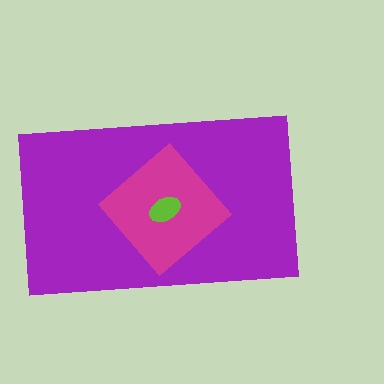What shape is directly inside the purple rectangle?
The magenta diamond.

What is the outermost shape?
The purple rectangle.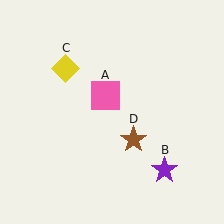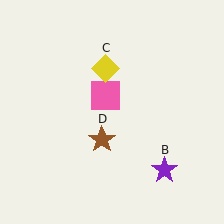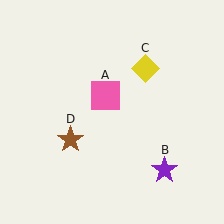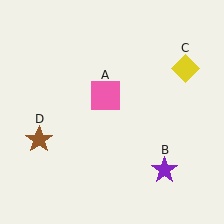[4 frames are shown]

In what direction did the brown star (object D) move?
The brown star (object D) moved left.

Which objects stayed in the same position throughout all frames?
Pink square (object A) and purple star (object B) remained stationary.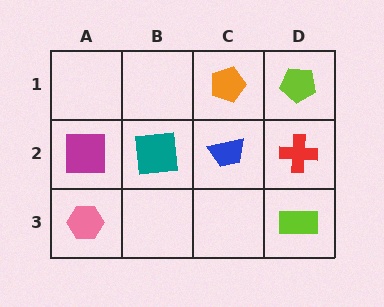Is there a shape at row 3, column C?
No, that cell is empty.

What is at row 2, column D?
A red cross.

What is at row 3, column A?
A pink hexagon.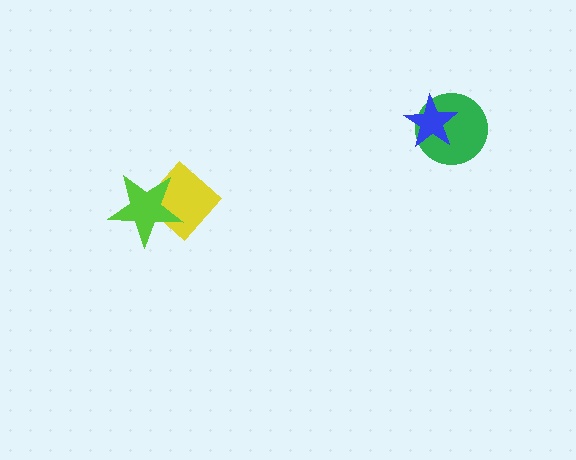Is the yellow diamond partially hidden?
Yes, it is partially covered by another shape.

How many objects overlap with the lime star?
1 object overlaps with the lime star.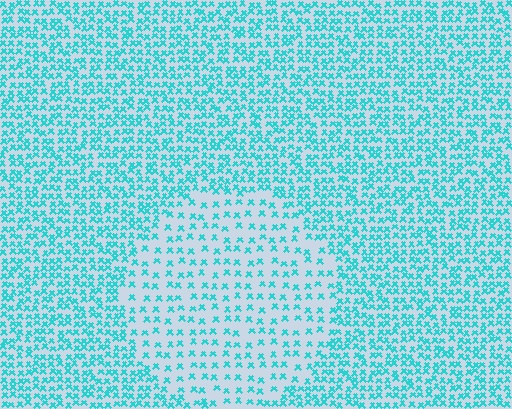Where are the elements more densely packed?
The elements are more densely packed outside the circle boundary.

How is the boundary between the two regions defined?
The boundary is defined by a change in element density (approximately 2.1x ratio). All elements are the same color, size, and shape.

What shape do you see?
I see a circle.